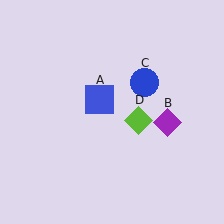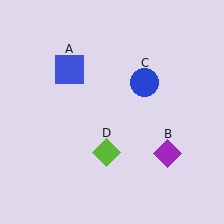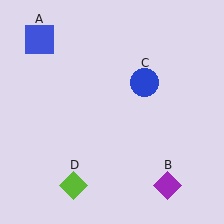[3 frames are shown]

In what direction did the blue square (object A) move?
The blue square (object A) moved up and to the left.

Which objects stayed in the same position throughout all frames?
Blue circle (object C) remained stationary.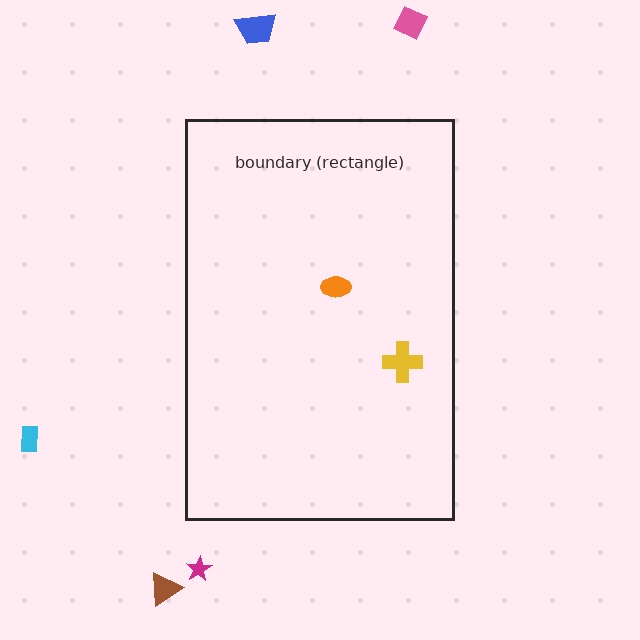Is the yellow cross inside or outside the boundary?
Inside.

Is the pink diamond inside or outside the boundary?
Outside.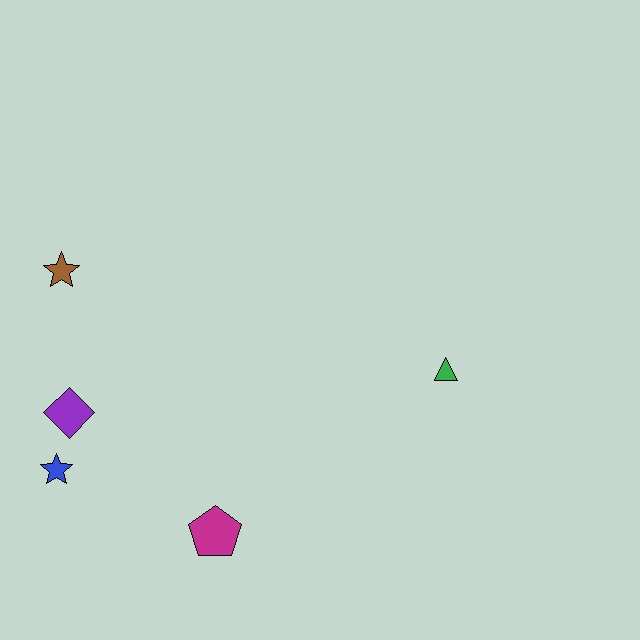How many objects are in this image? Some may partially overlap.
There are 5 objects.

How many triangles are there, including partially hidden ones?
There is 1 triangle.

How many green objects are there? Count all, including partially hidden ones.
There is 1 green object.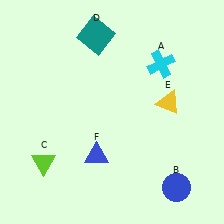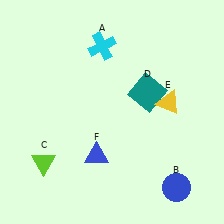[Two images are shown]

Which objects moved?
The objects that moved are: the cyan cross (A), the teal square (D).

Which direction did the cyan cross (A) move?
The cyan cross (A) moved left.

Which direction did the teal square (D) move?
The teal square (D) moved down.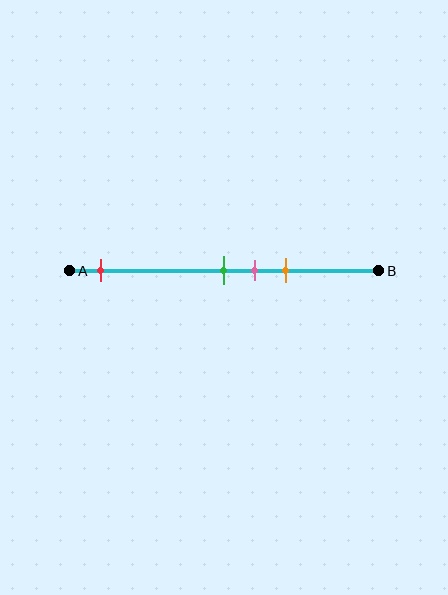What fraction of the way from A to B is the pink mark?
The pink mark is approximately 60% (0.6) of the way from A to B.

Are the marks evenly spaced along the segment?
No, the marks are not evenly spaced.